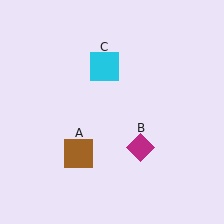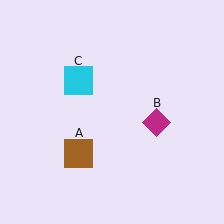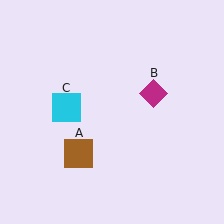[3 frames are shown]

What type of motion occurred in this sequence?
The magenta diamond (object B), cyan square (object C) rotated counterclockwise around the center of the scene.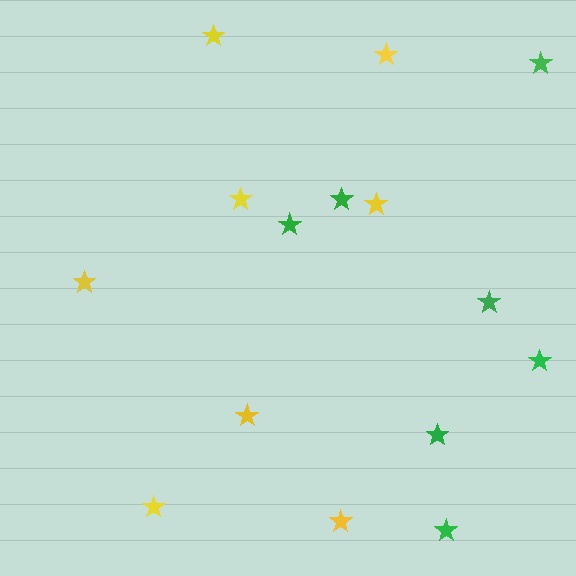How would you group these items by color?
There are 2 groups: one group of yellow stars (8) and one group of green stars (7).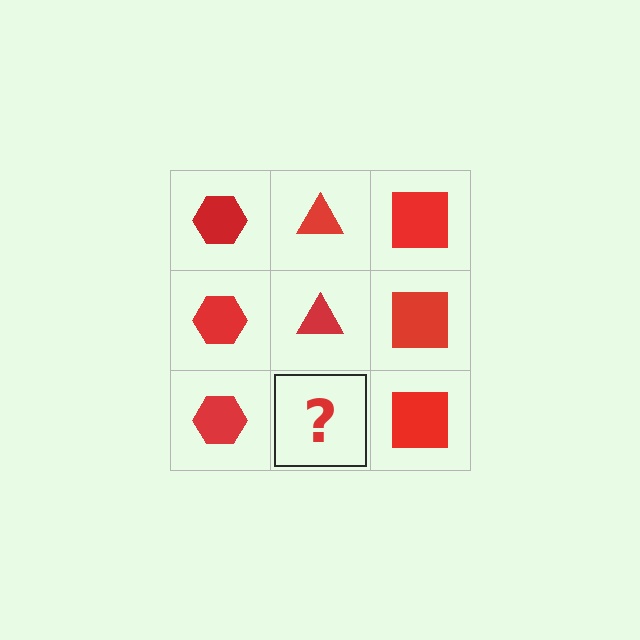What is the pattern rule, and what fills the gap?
The rule is that each column has a consistent shape. The gap should be filled with a red triangle.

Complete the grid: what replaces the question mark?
The question mark should be replaced with a red triangle.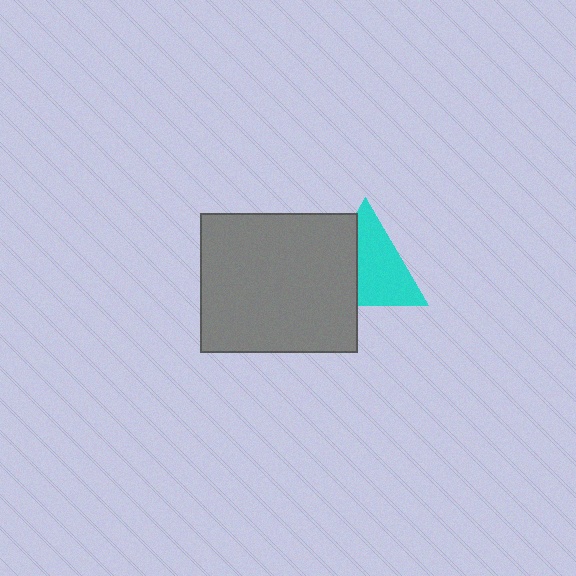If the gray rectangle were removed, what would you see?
You would see the complete cyan triangle.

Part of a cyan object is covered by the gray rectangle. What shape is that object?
It is a triangle.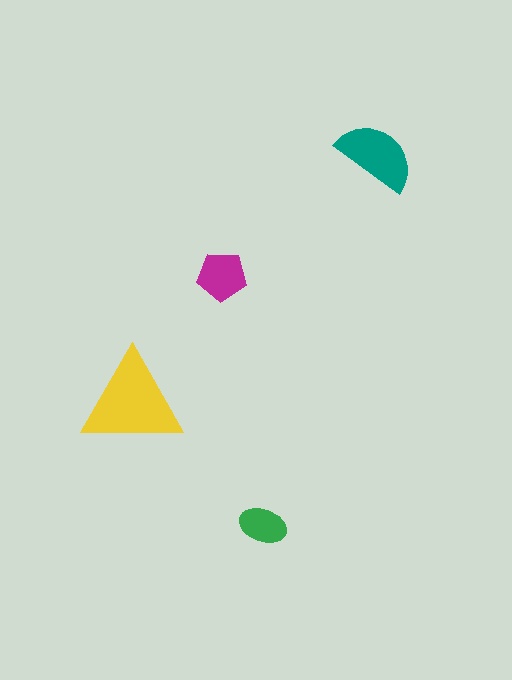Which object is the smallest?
The green ellipse.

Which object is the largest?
The yellow triangle.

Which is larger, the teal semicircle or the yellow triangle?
The yellow triangle.